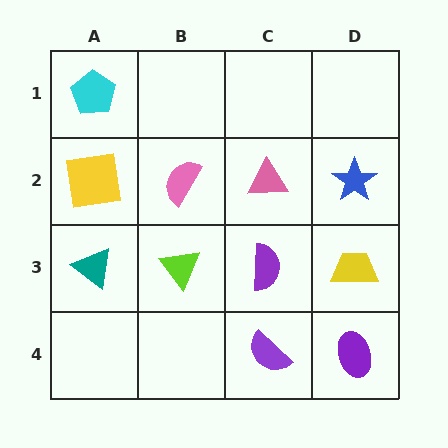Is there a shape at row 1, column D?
No, that cell is empty.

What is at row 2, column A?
A yellow square.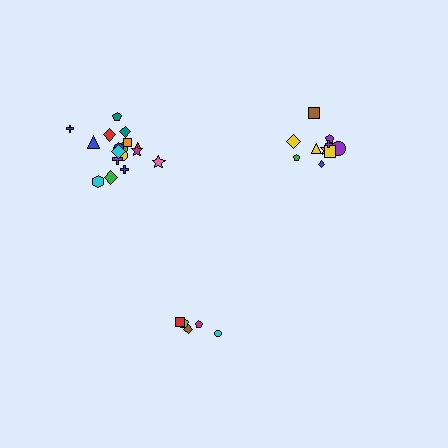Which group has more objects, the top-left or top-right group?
The top-left group.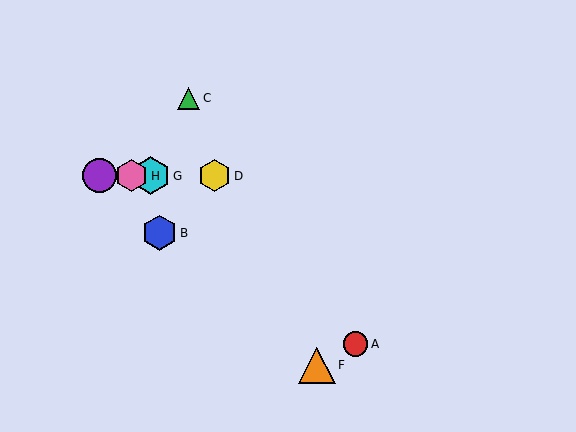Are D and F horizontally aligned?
No, D is at y≈176 and F is at y≈365.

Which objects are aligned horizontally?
Objects D, E, G, H are aligned horizontally.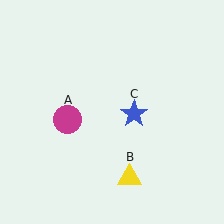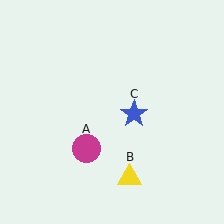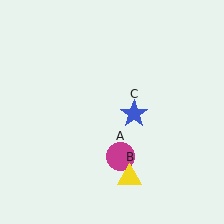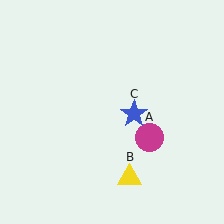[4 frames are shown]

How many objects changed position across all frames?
1 object changed position: magenta circle (object A).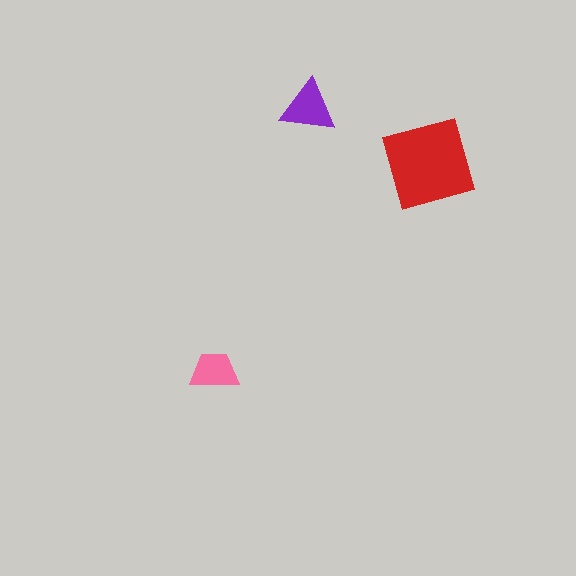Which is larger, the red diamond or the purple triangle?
The red diamond.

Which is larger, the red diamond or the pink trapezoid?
The red diamond.